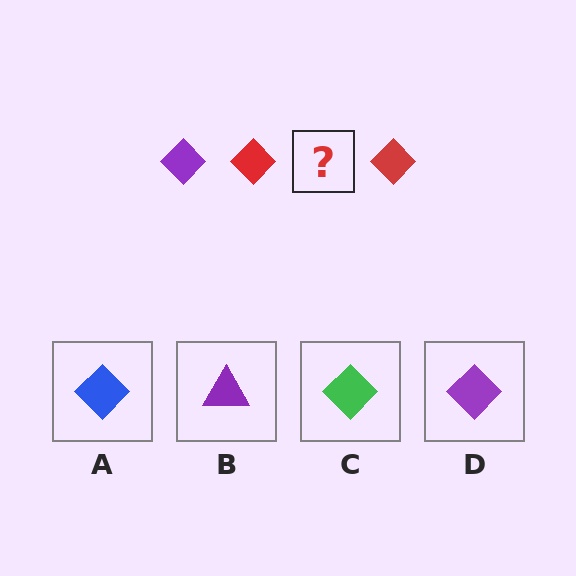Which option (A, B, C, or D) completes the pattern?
D.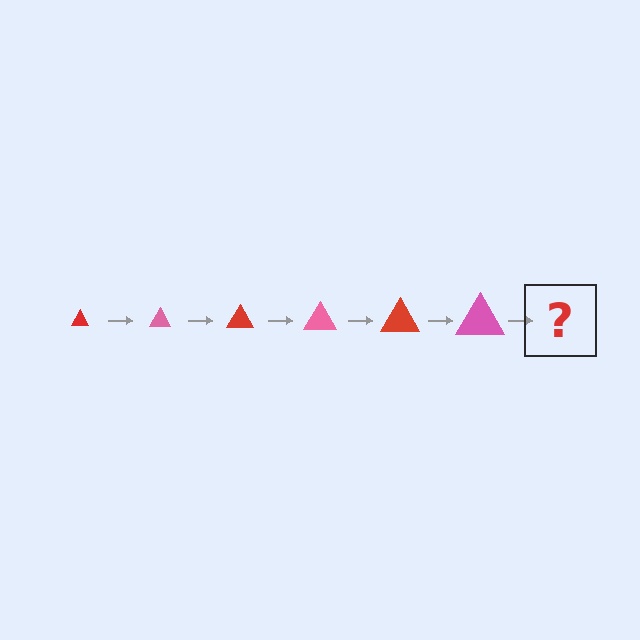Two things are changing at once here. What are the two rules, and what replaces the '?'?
The two rules are that the triangle grows larger each step and the color cycles through red and pink. The '?' should be a red triangle, larger than the previous one.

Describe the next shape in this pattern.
It should be a red triangle, larger than the previous one.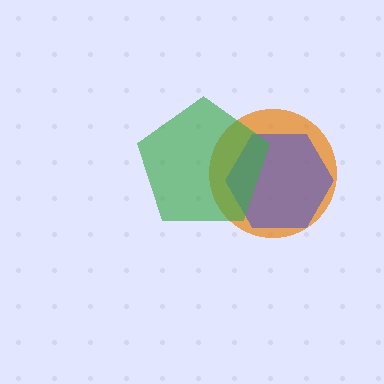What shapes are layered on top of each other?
The layered shapes are: an orange circle, a blue hexagon, a green pentagon.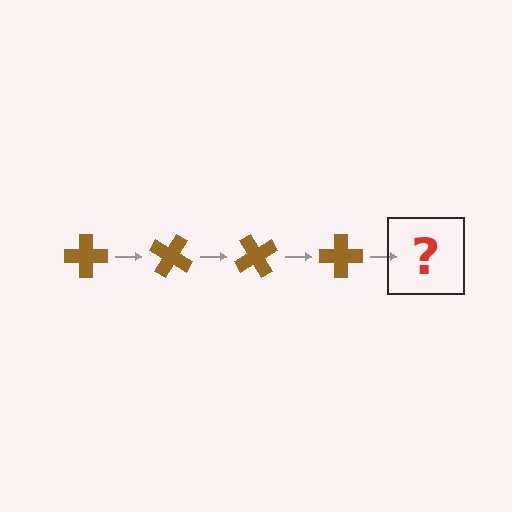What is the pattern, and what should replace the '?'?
The pattern is that the cross rotates 30 degrees each step. The '?' should be a brown cross rotated 120 degrees.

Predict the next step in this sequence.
The next step is a brown cross rotated 120 degrees.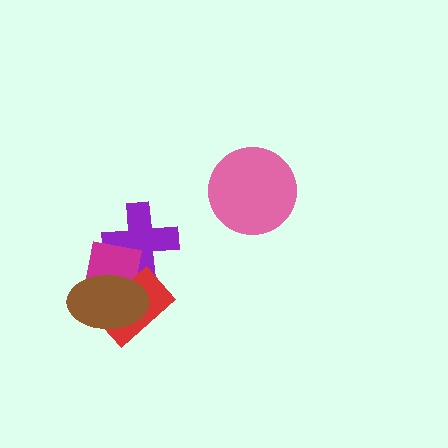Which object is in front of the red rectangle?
The brown ellipse is in front of the red rectangle.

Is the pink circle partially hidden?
No, no other shape covers it.